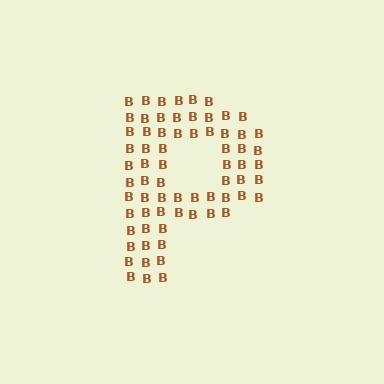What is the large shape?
The large shape is the letter P.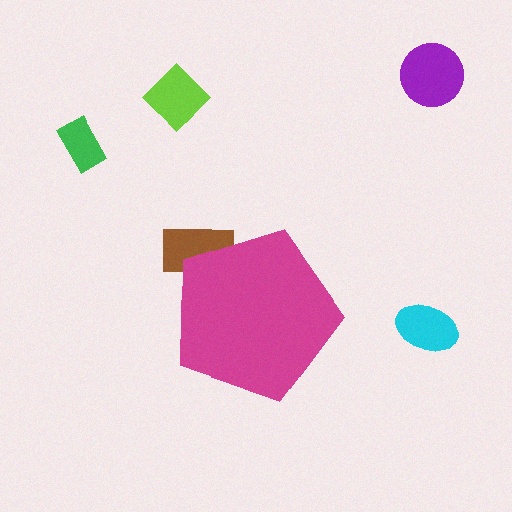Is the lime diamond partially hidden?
No, the lime diamond is fully visible.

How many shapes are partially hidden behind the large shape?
1 shape is partially hidden.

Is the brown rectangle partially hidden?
Yes, the brown rectangle is partially hidden behind the magenta pentagon.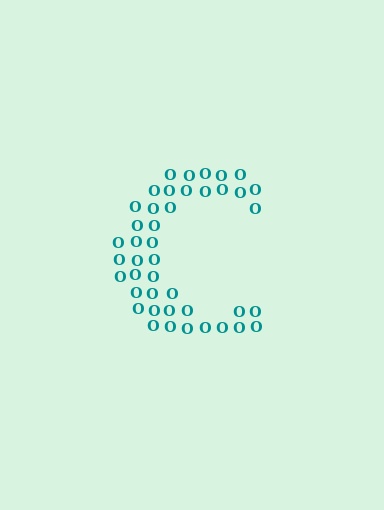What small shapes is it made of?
It is made of small letter O's.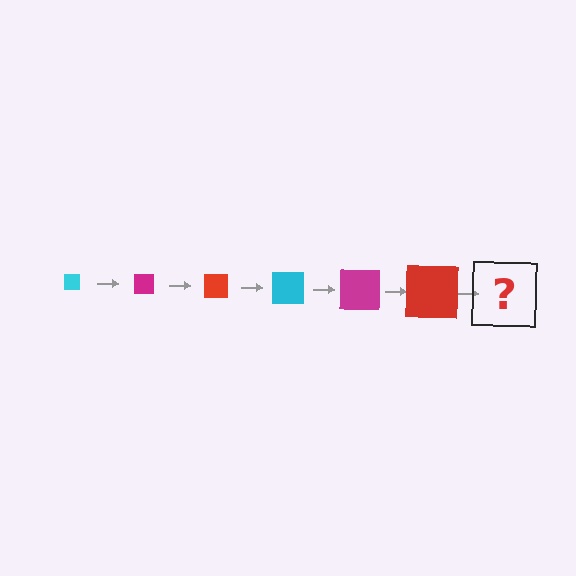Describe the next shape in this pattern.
It should be a cyan square, larger than the previous one.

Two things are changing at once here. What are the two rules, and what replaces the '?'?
The two rules are that the square grows larger each step and the color cycles through cyan, magenta, and red. The '?' should be a cyan square, larger than the previous one.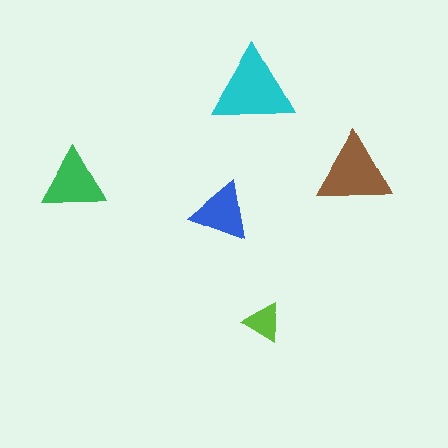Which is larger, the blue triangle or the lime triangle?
The blue one.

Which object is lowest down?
The lime triangle is bottommost.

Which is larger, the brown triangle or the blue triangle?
The brown one.